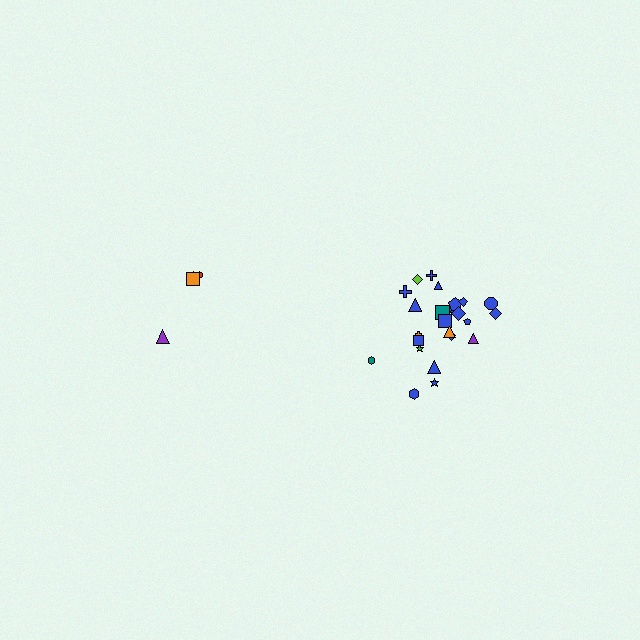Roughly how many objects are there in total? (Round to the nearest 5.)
Roughly 30 objects in total.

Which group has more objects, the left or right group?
The right group.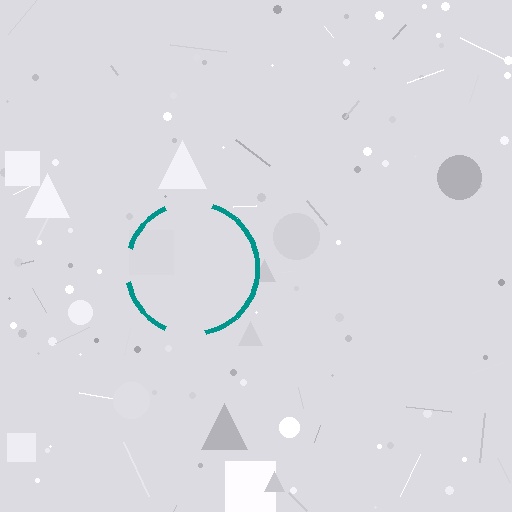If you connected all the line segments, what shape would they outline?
They would outline a circle.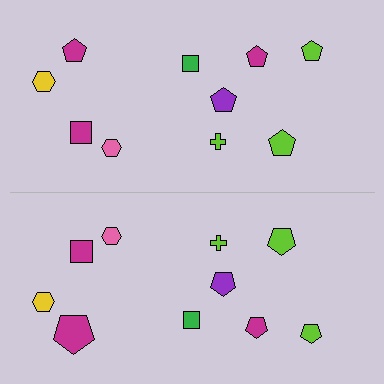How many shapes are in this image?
There are 20 shapes in this image.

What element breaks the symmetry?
The magenta pentagon on the bottom side has a different size than its mirror counterpart.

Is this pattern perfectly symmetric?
No, the pattern is not perfectly symmetric. The magenta pentagon on the bottom side has a different size than its mirror counterpart.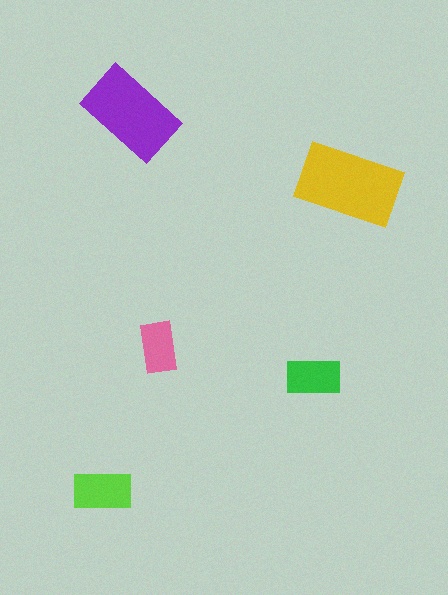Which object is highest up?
The purple rectangle is topmost.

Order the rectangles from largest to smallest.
the yellow one, the purple one, the lime one, the green one, the pink one.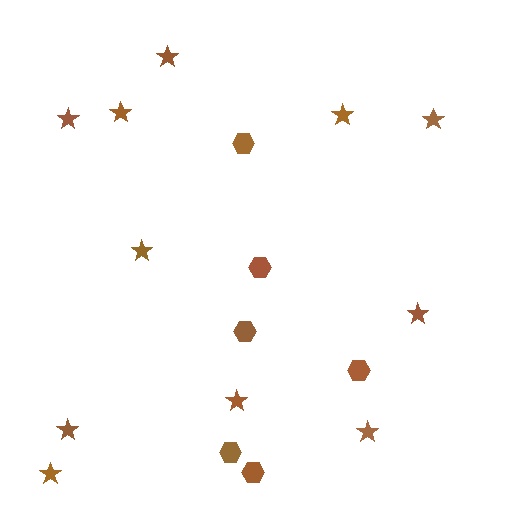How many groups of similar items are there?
There are 2 groups: one group of stars (11) and one group of hexagons (6).